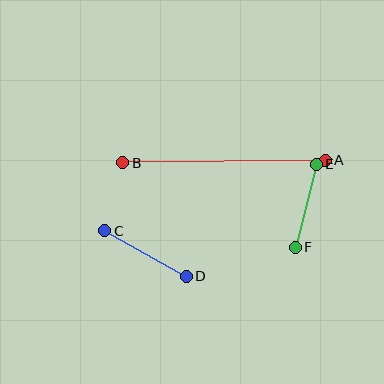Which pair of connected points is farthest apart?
Points A and B are farthest apart.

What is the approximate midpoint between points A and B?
The midpoint is at approximately (224, 161) pixels.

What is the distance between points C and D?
The distance is approximately 93 pixels.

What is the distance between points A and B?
The distance is approximately 203 pixels.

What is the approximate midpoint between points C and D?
The midpoint is at approximately (146, 254) pixels.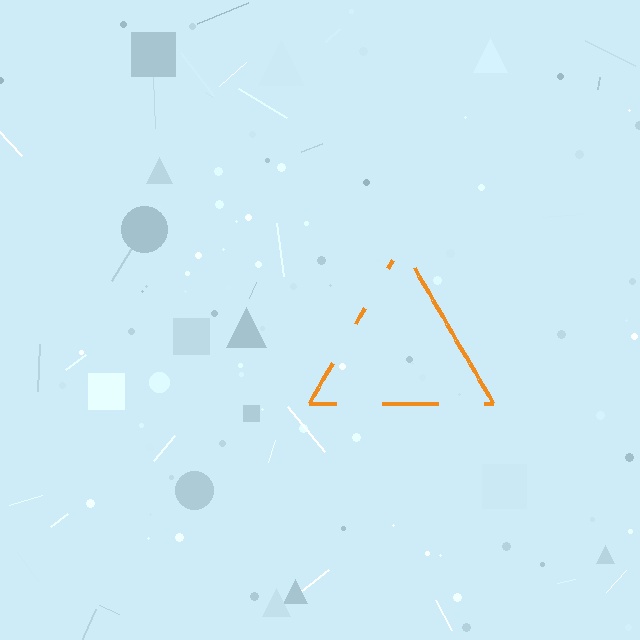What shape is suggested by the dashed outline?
The dashed outline suggests a triangle.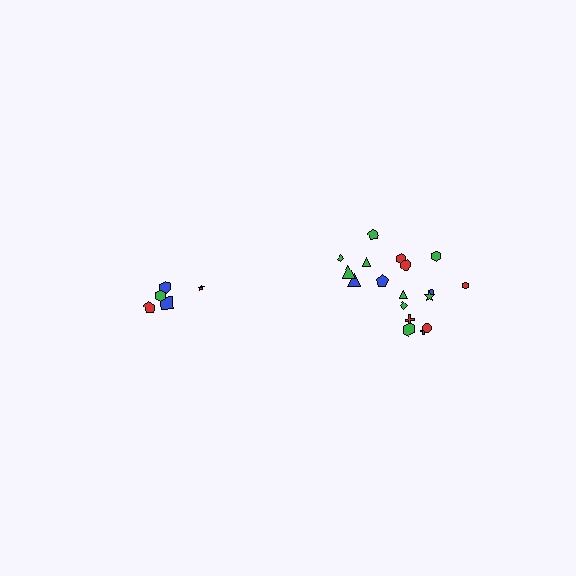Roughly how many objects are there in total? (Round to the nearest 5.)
Roughly 25 objects in total.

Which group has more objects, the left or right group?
The right group.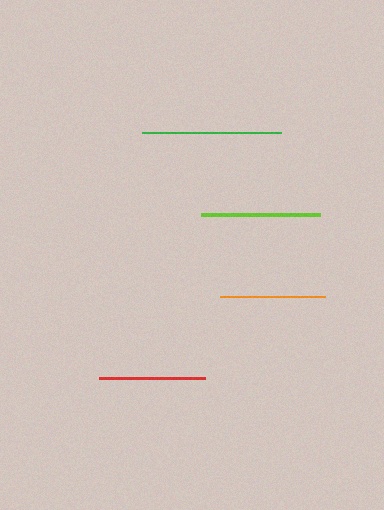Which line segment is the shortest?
The orange line is the shortest at approximately 105 pixels.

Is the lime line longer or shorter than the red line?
The lime line is longer than the red line.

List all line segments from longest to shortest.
From longest to shortest: green, lime, red, orange.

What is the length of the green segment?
The green segment is approximately 139 pixels long.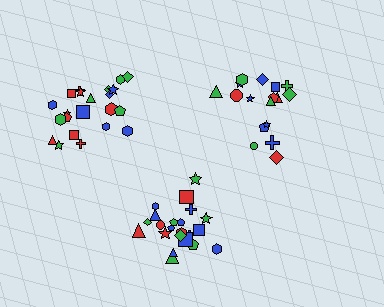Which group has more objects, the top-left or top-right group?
The top-left group.